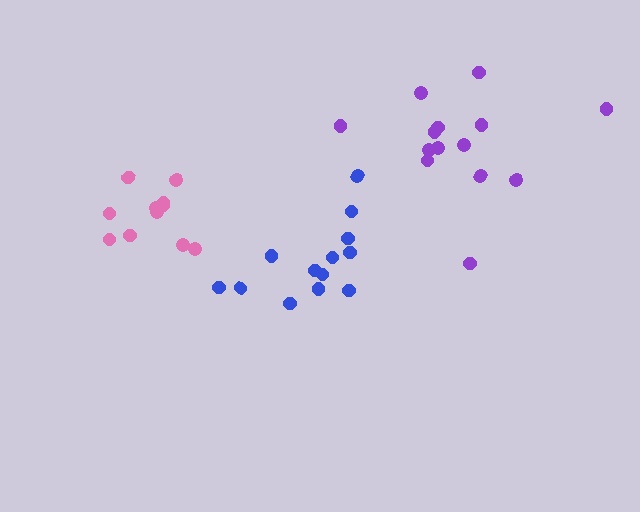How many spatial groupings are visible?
There are 3 spatial groupings.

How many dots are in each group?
Group 1: 13 dots, Group 2: 11 dots, Group 3: 14 dots (38 total).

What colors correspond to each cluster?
The clusters are colored: blue, pink, purple.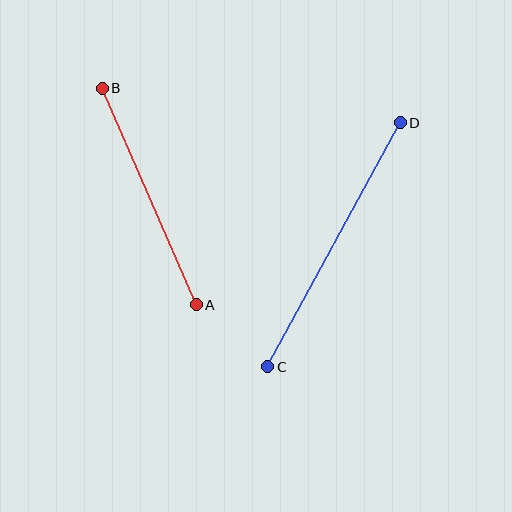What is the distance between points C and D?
The distance is approximately 278 pixels.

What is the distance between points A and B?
The distance is approximately 236 pixels.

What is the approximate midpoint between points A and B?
The midpoint is at approximately (149, 197) pixels.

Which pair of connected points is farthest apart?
Points C and D are farthest apart.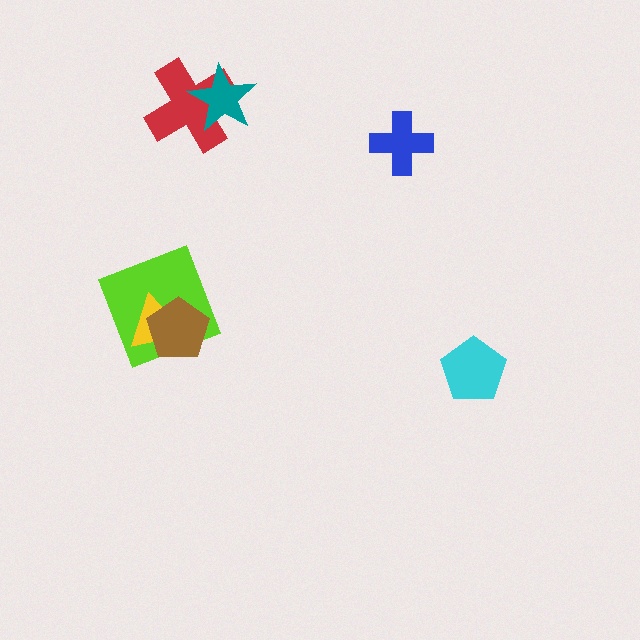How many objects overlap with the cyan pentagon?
0 objects overlap with the cyan pentagon.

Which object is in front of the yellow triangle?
The brown pentagon is in front of the yellow triangle.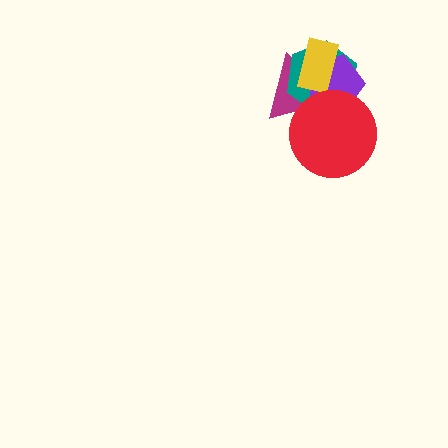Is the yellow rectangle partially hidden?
No, no other shape covers it.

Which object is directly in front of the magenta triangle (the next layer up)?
The teal hexagon is directly in front of the magenta triangle.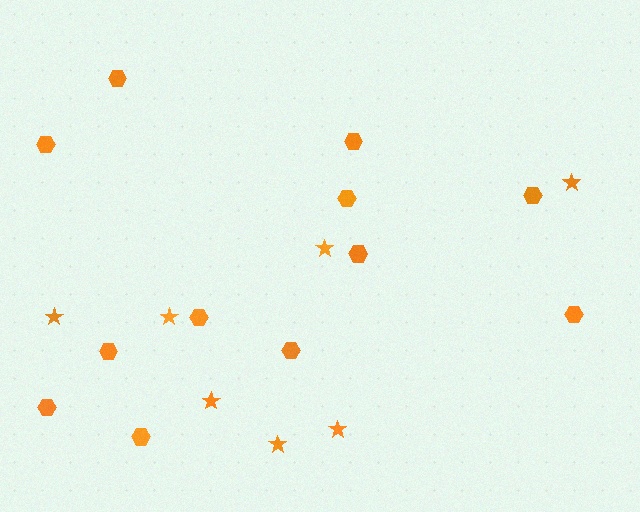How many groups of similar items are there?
There are 2 groups: one group of hexagons (12) and one group of stars (7).